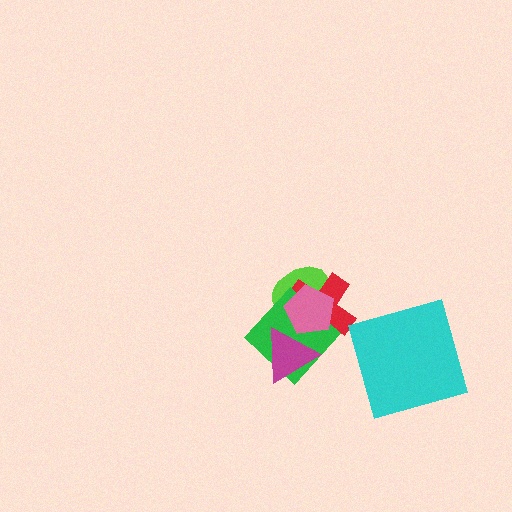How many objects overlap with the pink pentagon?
4 objects overlap with the pink pentagon.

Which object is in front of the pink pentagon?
The magenta triangle is in front of the pink pentagon.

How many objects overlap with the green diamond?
4 objects overlap with the green diamond.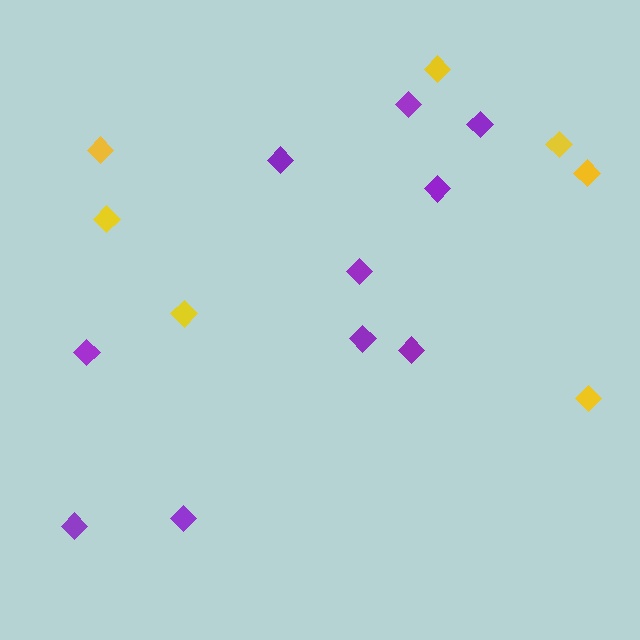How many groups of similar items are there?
There are 2 groups: one group of yellow diamonds (7) and one group of purple diamonds (10).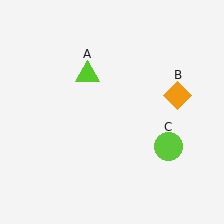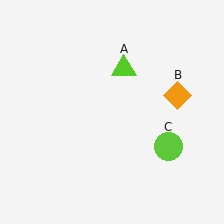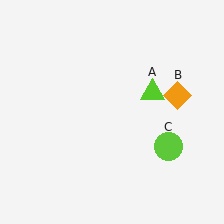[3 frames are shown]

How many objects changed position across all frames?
1 object changed position: lime triangle (object A).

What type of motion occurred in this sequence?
The lime triangle (object A) rotated clockwise around the center of the scene.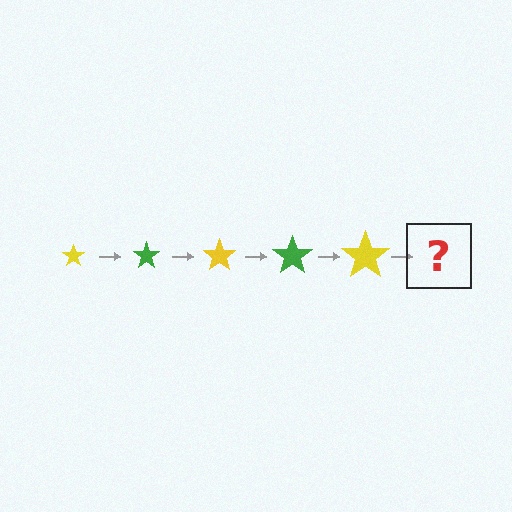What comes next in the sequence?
The next element should be a green star, larger than the previous one.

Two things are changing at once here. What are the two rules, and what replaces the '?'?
The two rules are that the star grows larger each step and the color cycles through yellow and green. The '?' should be a green star, larger than the previous one.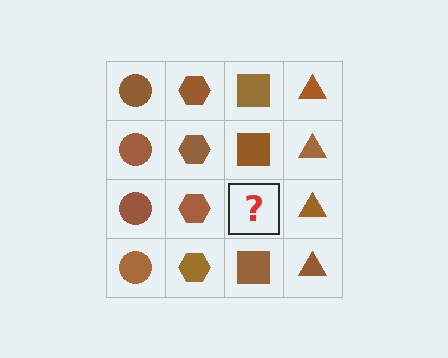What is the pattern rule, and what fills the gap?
The rule is that each column has a consistent shape. The gap should be filled with a brown square.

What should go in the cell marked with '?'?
The missing cell should contain a brown square.